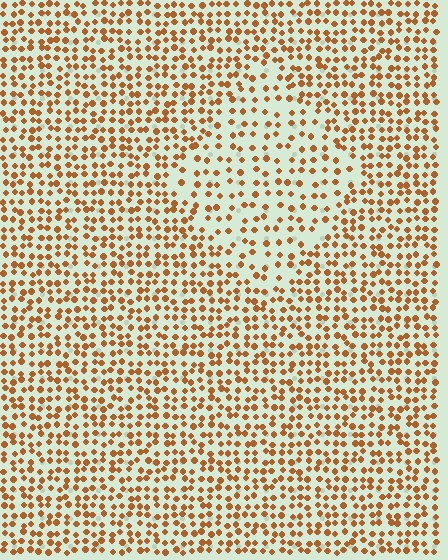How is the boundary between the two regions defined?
The boundary is defined by a change in element density (approximately 1.7x ratio). All elements are the same color, size, and shape.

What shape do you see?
I see a diamond.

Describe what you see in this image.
The image contains small brown elements arranged at two different densities. A diamond-shaped region is visible where the elements are less densely packed than the surrounding area.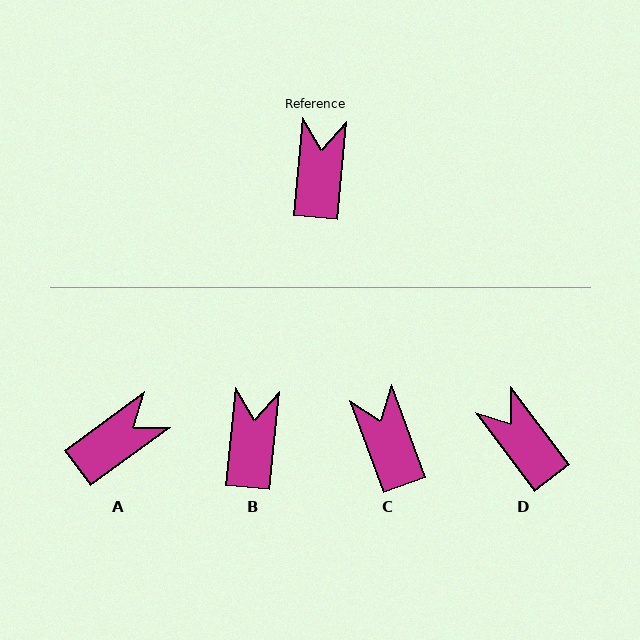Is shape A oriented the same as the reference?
No, it is off by about 48 degrees.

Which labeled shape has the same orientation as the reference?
B.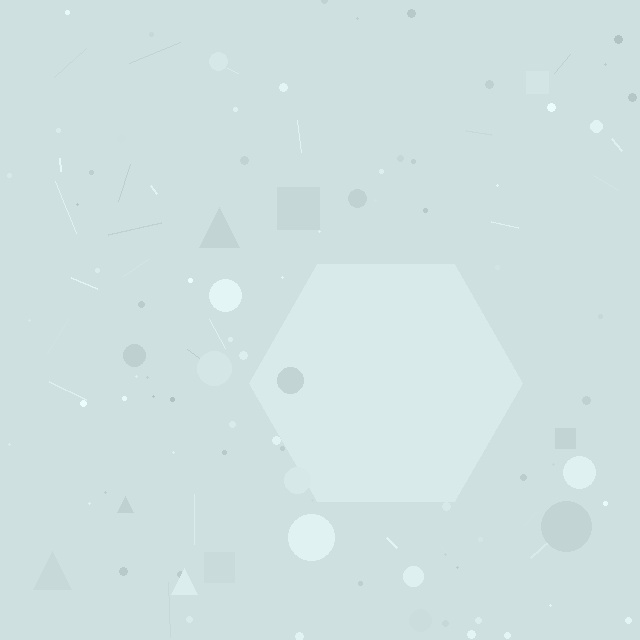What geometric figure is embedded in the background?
A hexagon is embedded in the background.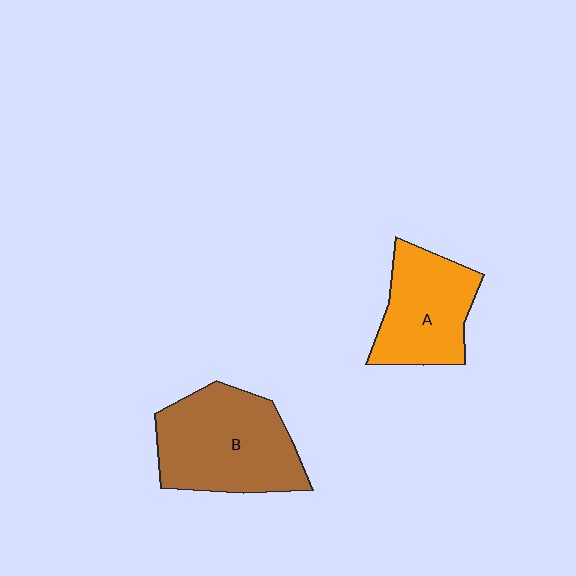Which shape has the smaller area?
Shape A (orange).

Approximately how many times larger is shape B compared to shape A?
Approximately 1.3 times.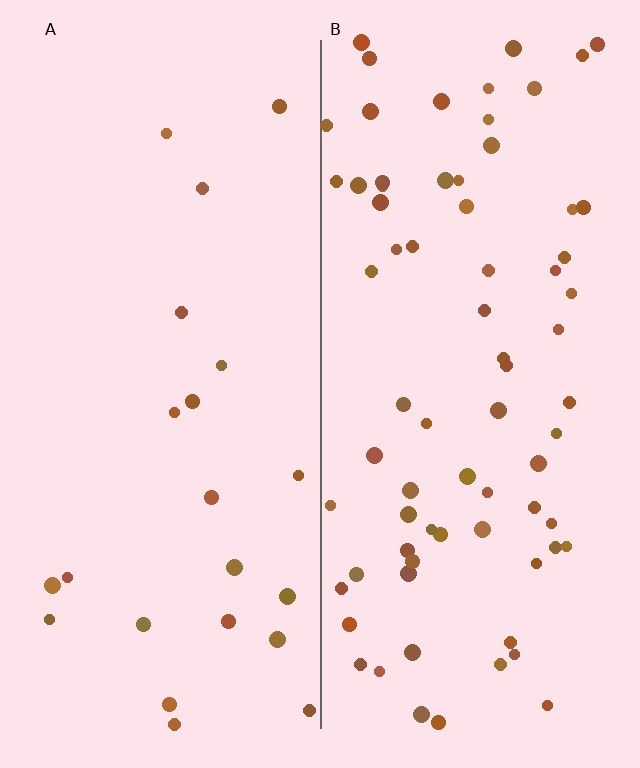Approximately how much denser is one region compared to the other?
Approximately 3.4× — region B over region A.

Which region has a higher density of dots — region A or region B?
B (the right).